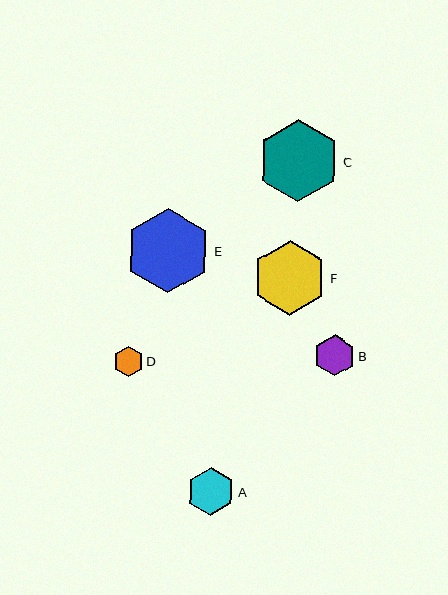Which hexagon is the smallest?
Hexagon D is the smallest with a size of approximately 30 pixels.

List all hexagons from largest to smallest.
From largest to smallest: E, C, F, A, B, D.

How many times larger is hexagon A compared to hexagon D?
Hexagon A is approximately 1.6 times the size of hexagon D.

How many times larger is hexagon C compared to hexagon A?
Hexagon C is approximately 1.7 times the size of hexagon A.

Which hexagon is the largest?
Hexagon E is the largest with a size of approximately 84 pixels.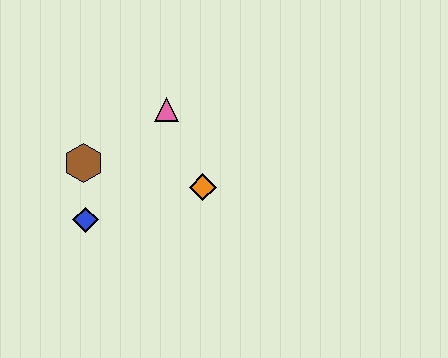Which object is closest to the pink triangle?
The orange diamond is closest to the pink triangle.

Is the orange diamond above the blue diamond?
Yes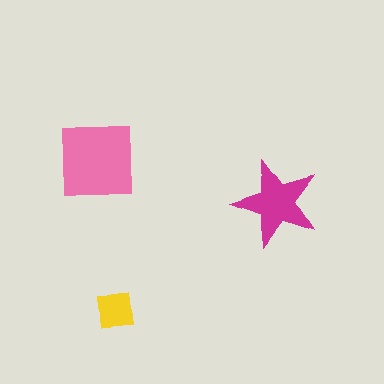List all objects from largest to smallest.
The pink square, the magenta star, the yellow square.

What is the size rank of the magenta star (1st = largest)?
2nd.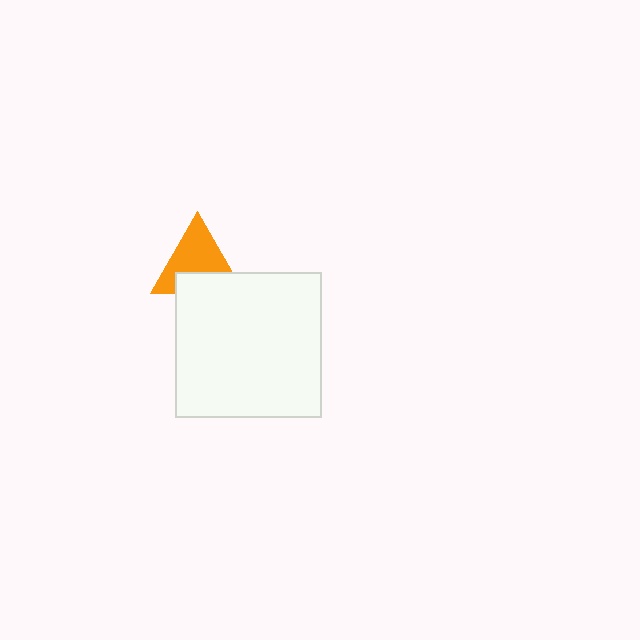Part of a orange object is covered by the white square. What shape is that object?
It is a triangle.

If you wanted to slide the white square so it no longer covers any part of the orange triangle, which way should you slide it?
Slide it down — that is the most direct way to separate the two shapes.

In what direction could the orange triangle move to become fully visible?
The orange triangle could move up. That would shift it out from behind the white square entirely.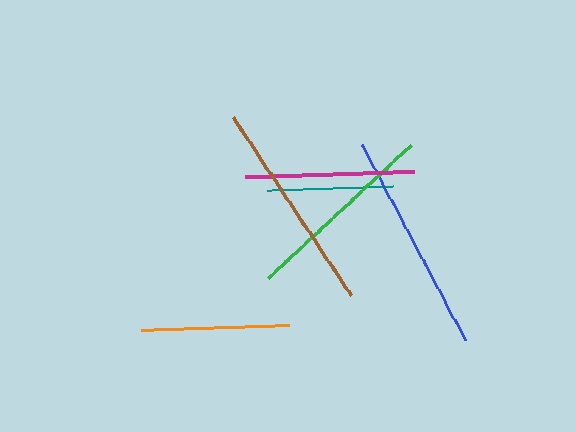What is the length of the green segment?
The green segment is approximately 194 pixels long.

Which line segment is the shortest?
The teal line is the shortest at approximately 126 pixels.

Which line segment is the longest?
The blue line is the longest at approximately 221 pixels.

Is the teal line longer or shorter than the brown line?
The brown line is longer than the teal line.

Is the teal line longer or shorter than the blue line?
The blue line is longer than the teal line.